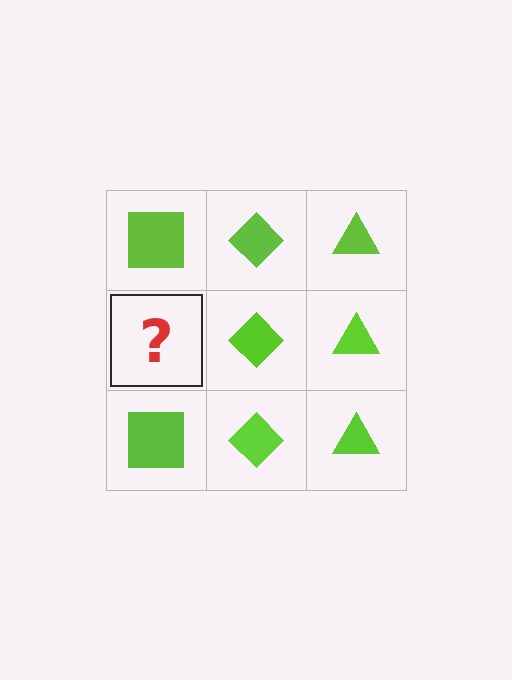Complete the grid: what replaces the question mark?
The question mark should be replaced with a lime square.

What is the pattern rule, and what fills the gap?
The rule is that each column has a consistent shape. The gap should be filled with a lime square.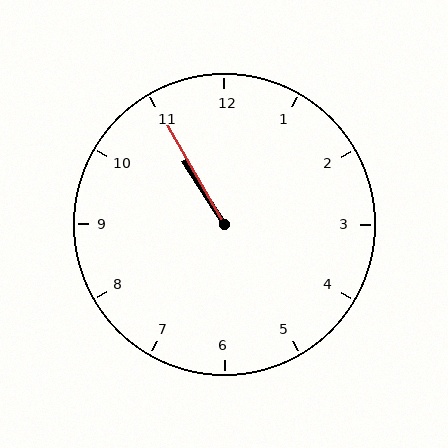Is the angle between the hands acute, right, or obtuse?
It is acute.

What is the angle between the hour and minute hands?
Approximately 2 degrees.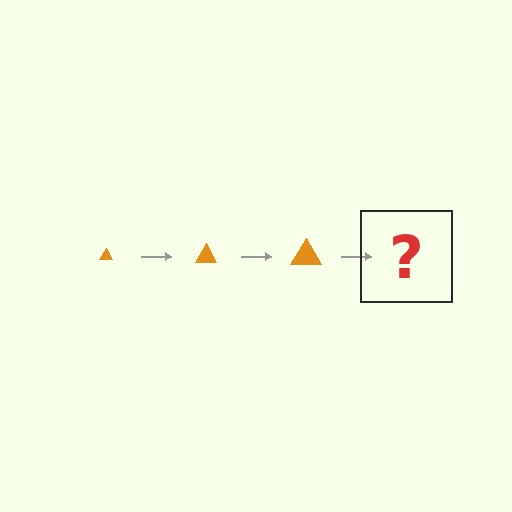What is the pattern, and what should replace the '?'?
The pattern is that the triangle gets progressively larger each step. The '?' should be an orange triangle, larger than the previous one.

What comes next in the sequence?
The next element should be an orange triangle, larger than the previous one.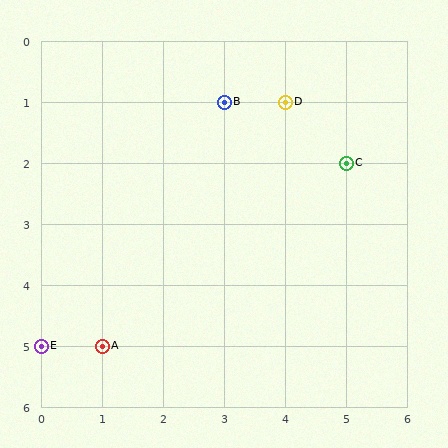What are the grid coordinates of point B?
Point B is at grid coordinates (3, 1).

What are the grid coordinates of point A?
Point A is at grid coordinates (1, 5).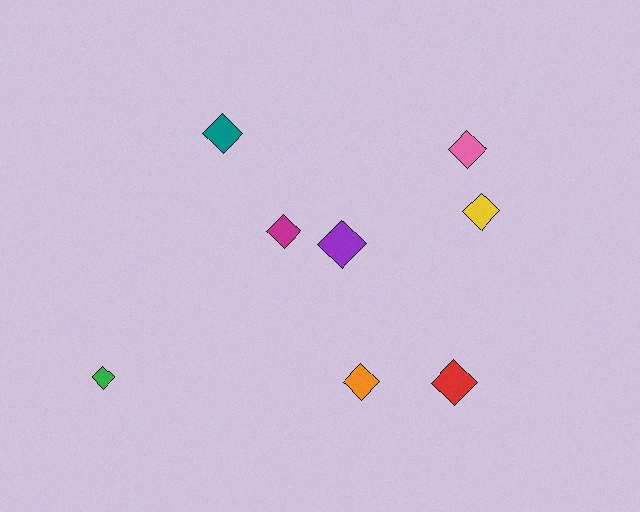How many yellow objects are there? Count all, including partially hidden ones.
There is 1 yellow object.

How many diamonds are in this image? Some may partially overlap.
There are 8 diamonds.